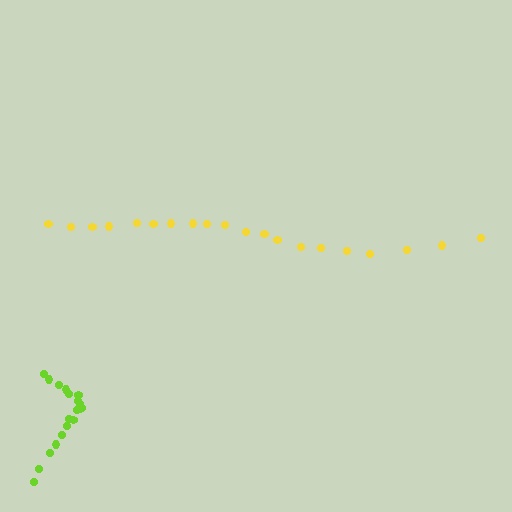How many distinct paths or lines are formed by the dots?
There are 2 distinct paths.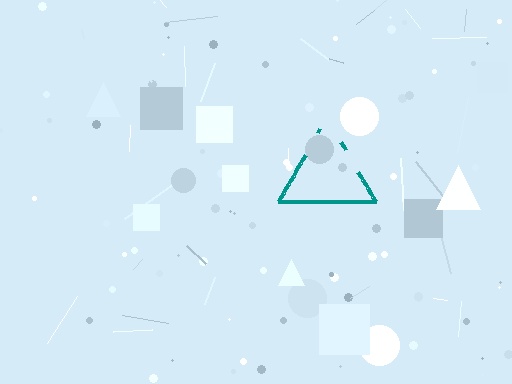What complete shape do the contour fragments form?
The contour fragments form a triangle.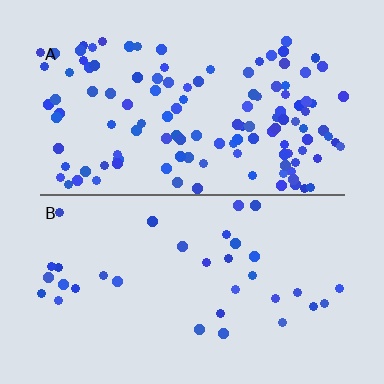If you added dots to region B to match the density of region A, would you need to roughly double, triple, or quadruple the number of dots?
Approximately quadruple.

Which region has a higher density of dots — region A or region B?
A (the top).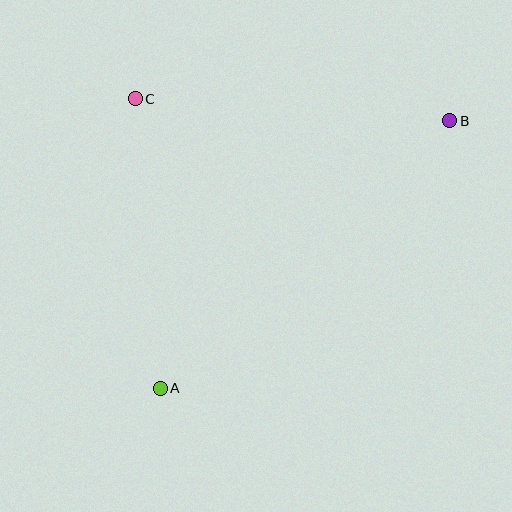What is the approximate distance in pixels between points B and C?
The distance between B and C is approximately 315 pixels.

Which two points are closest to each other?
Points A and C are closest to each other.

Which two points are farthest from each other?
Points A and B are farthest from each other.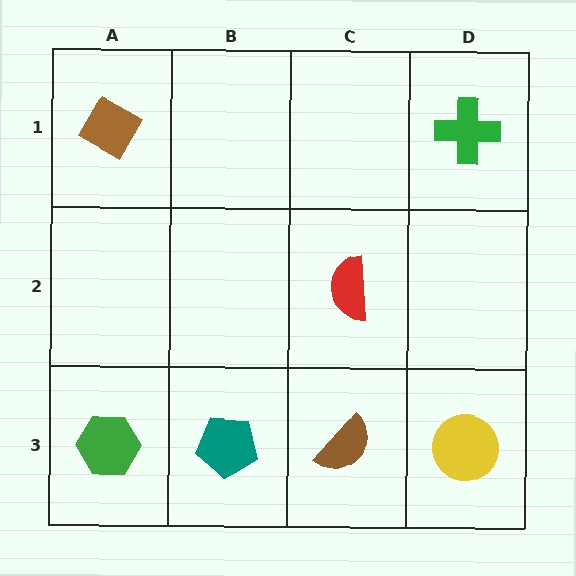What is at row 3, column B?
A teal pentagon.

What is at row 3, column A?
A green hexagon.